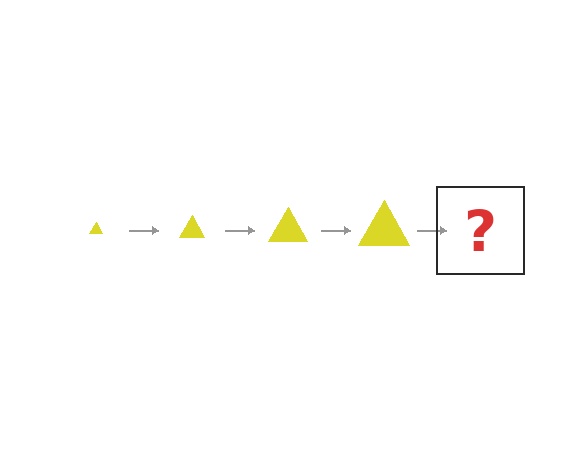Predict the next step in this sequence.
The next step is a yellow triangle, larger than the previous one.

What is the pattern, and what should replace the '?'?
The pattern is that the triangle gets progressively larger each step. The '?' should be a yellow triangle, larger than the previous one.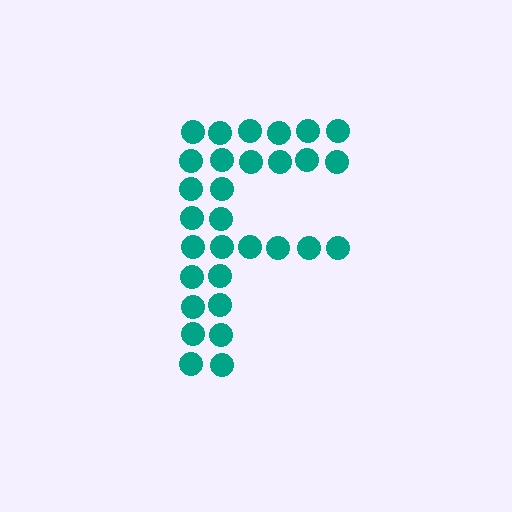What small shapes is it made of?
It is made of small circles.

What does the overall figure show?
The overall figure shows the letter F.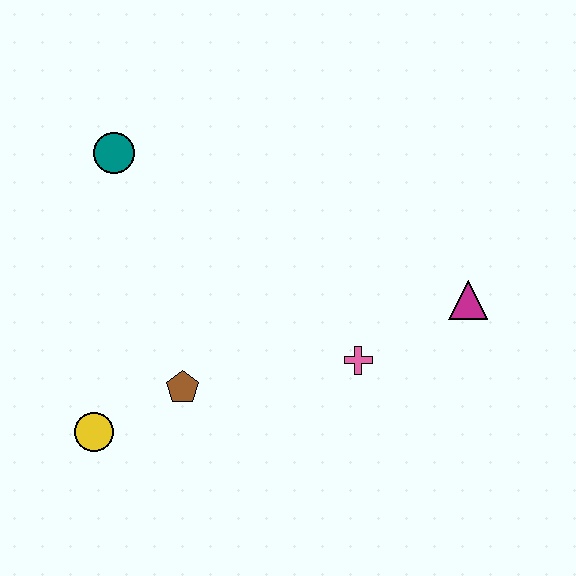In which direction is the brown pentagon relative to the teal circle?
The brown pentagon is below the teal circle.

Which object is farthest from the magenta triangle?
The yellow circle is farthest from the magenta triangle.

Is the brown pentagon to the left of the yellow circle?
No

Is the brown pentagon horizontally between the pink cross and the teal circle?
Yes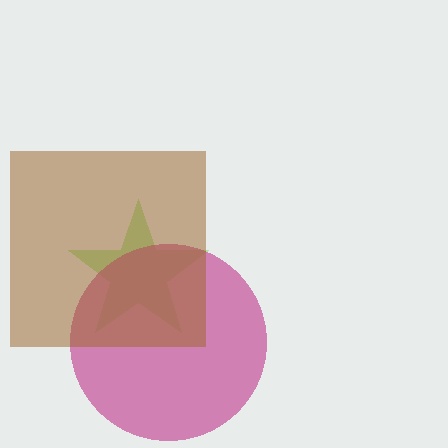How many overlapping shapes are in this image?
There are 3 overlapping shapes in the image.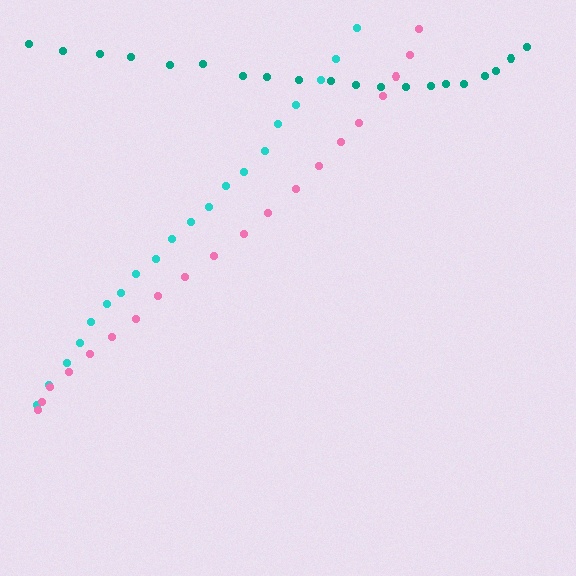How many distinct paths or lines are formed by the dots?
There are 3 distinct paths.